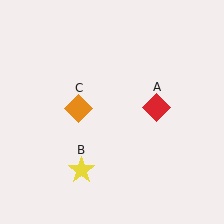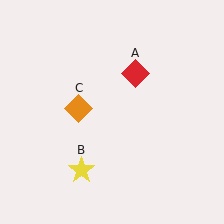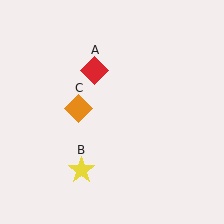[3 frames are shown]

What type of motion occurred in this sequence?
The red diamond (object A) rotated counterclockwise around the center of the scene.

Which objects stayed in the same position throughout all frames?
Yellow star (object B) and orange diamond (object C) remained stationary.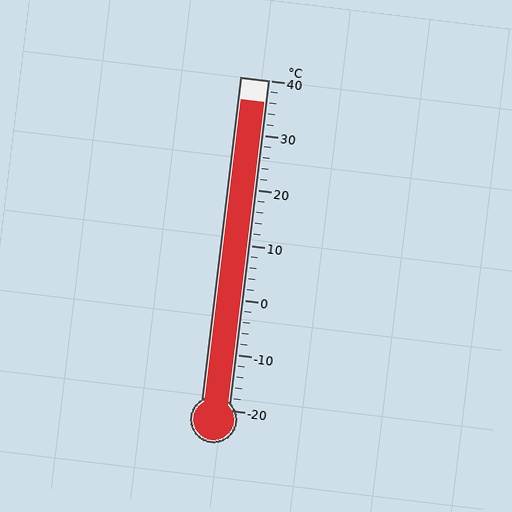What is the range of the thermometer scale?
The thermometer scale ranges from -20°C to 40°C.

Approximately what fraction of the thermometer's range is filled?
The thermometer is filled to approximately 95% of its range.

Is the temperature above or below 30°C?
The temperature is above 30°C.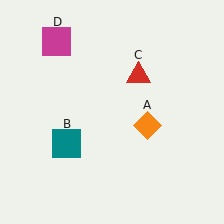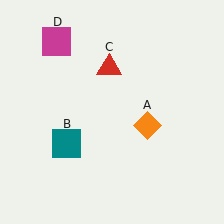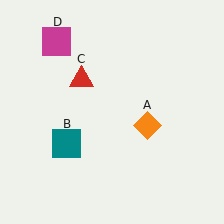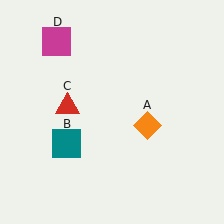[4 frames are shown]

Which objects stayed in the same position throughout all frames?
Orange diamond (object A) and teal square (object B) and magenta square (object D) remained stationary.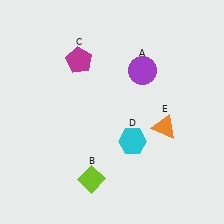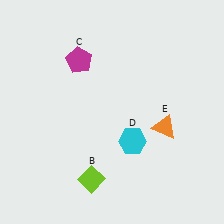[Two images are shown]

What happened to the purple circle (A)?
The purple circle (A) was removed in Image 2. It was in the top-right area of Image 1.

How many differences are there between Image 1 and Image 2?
There is 1 difference between the two images.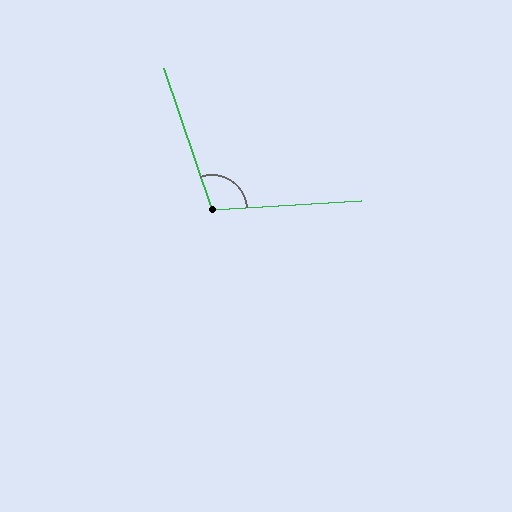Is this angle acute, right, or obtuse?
It is obtuse.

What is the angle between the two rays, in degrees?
Approximately 105 degrees.